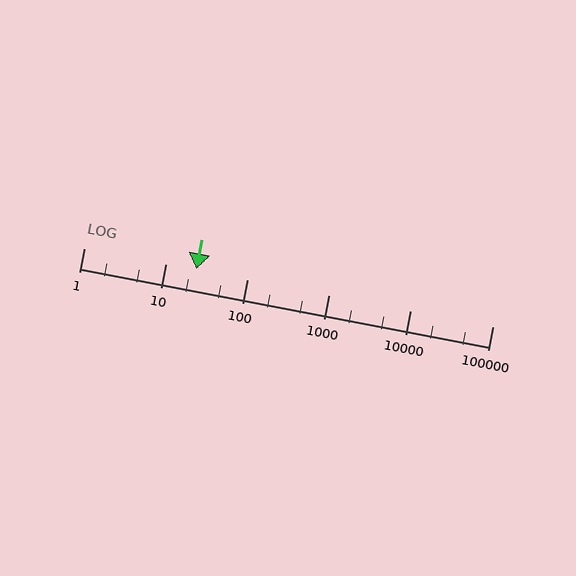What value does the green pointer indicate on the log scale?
The pointer indicates approximately 24.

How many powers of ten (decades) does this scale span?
The scale spans 5 decades, from 1 to 100000.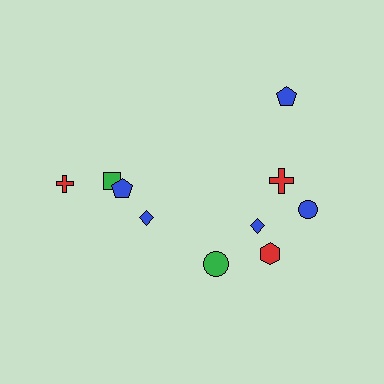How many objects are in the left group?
There are 4 objects.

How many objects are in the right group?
There are 6 objects.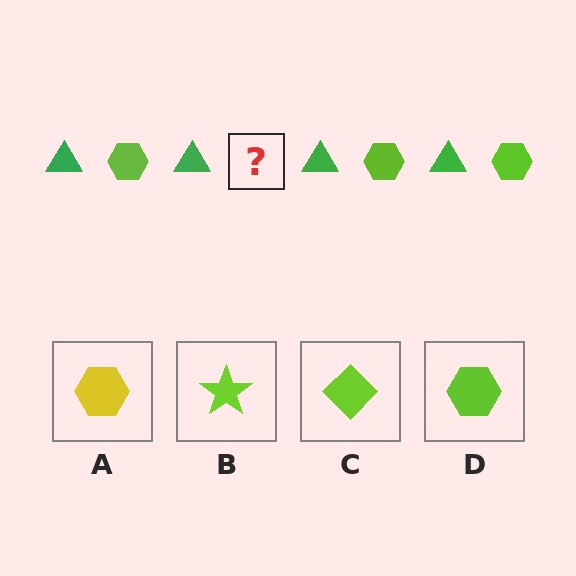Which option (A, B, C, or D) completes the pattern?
D.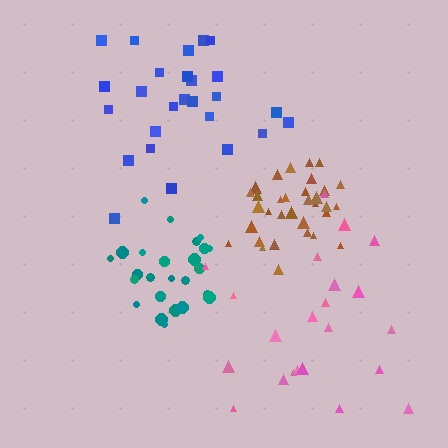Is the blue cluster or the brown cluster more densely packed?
Brown.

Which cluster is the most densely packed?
Brown.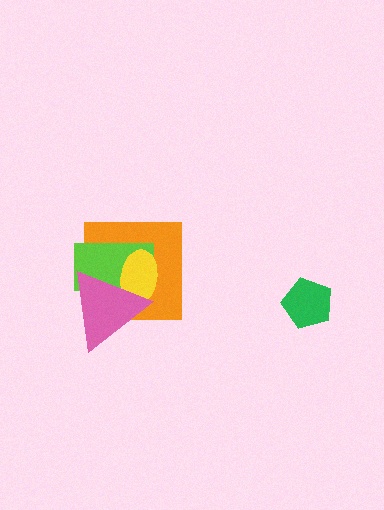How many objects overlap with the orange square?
3 objects overlap with the orange square.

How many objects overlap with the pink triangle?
3 objects overlap with the pink triangle.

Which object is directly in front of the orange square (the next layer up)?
The lime rectangle is directly in front of the orange square.